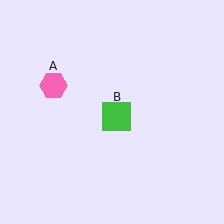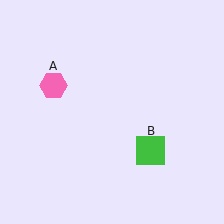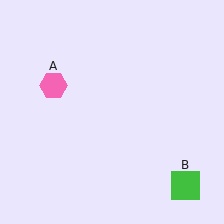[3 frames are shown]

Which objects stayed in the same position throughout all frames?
Pink hexagon (object A) remained stationary.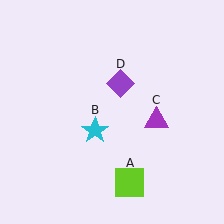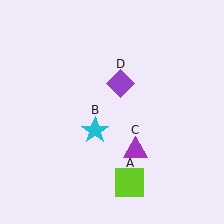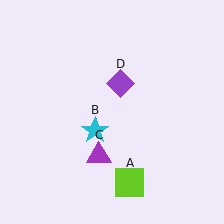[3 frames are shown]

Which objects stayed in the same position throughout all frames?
Lime square (object A) and cyan star (object B) and purple diamond (object D) remained stationary.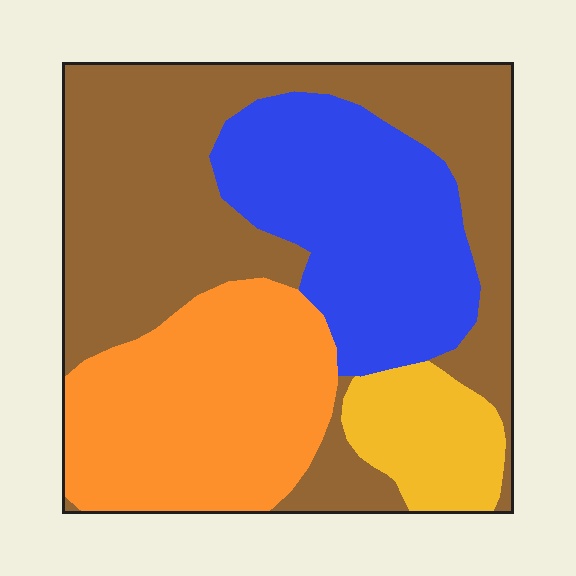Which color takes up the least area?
Yellow, at roughly 10%.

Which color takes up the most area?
Brown, at roughly 40%.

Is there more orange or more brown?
Brown.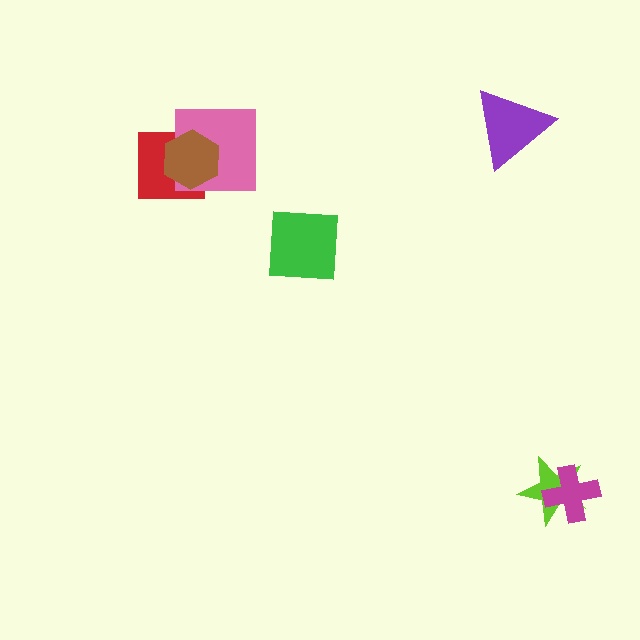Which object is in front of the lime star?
The magenta cross is in front of the lime star.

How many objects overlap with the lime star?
1 object overlaps with the lime star.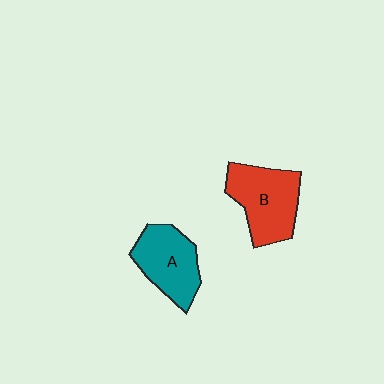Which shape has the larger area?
Shape B (red).